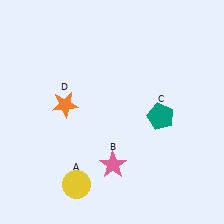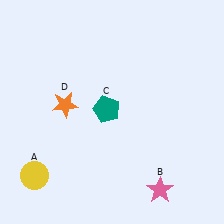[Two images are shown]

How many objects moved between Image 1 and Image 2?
3 objects moved between the two images.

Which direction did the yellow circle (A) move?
The yellow circle (A) moved left.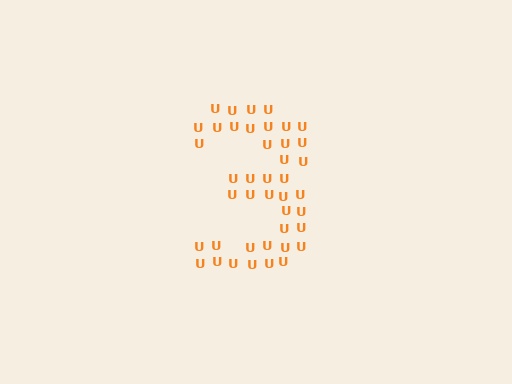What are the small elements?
The small elements are letter U's.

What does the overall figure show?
The overall figure shows the digit 3.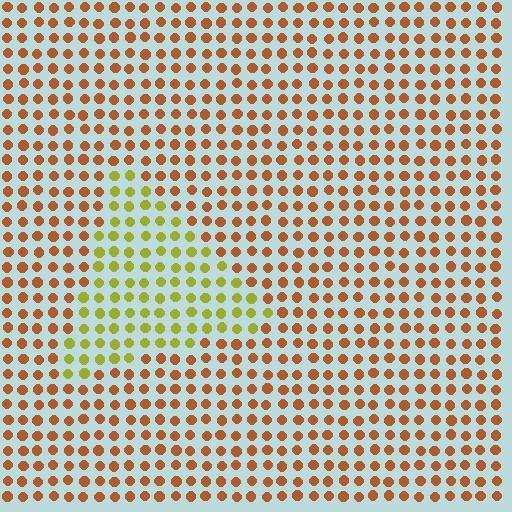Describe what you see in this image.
The image is filled with small brown elements in a uniform arrangement. A triangle-shaped region is visible where the elements are tinted to a slightly different hue, forming a subtle color boundary.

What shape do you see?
I see a triangle.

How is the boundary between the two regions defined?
The boundary is defined purely by a slight shift in hue (about 48 degrees). Spacing, size, and orientation are identical on both sides.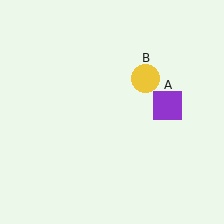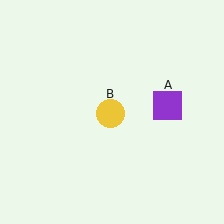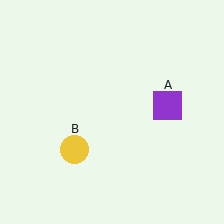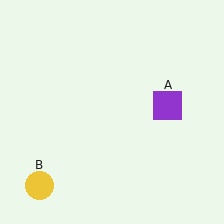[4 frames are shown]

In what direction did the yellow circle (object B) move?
The yellow circle (object B) moved down and to the left.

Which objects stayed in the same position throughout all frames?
Purple square (object A) remained stationary.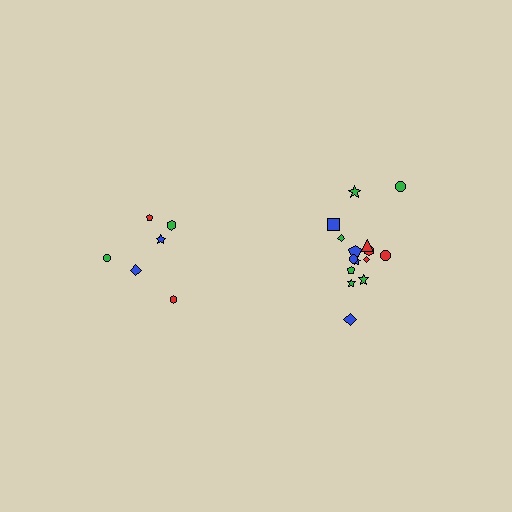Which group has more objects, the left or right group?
The right group.